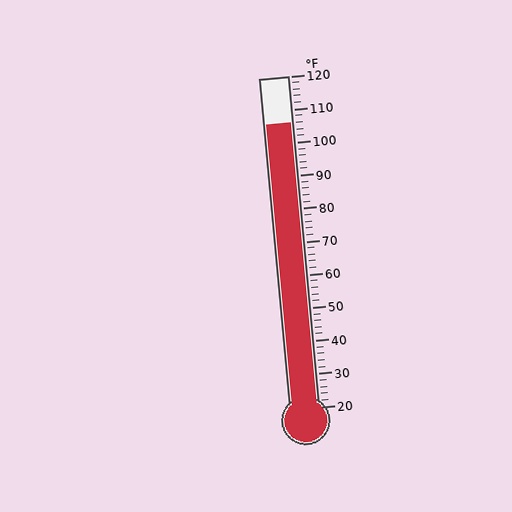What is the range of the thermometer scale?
The thermometer scale ranges from 20°F to 120°F.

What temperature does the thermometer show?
The thermometer shows approximately 106°F.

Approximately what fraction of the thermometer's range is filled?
The thermometer is filled to approximately 85% of its range.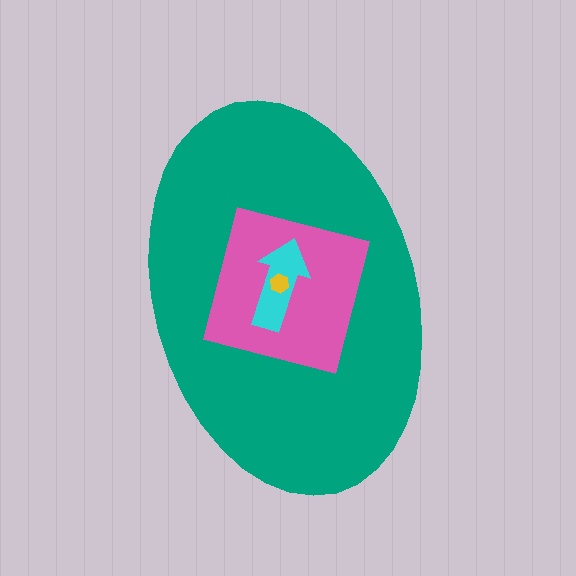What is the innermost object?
The yellow hexagon.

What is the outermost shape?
The teal ellipse.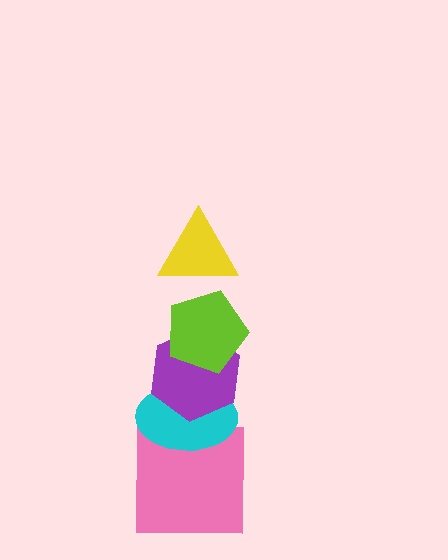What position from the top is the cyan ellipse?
The cyan ellipse is 4th from the top.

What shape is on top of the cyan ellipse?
The purple hexagon is on top of the cyan ellipse.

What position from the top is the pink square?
The pink square is 5th from the top.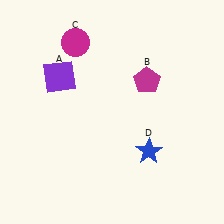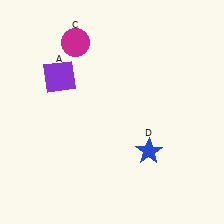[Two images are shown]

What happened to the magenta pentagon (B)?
The magenta pentagon (B) was removed in Image 2. It was in the top-right area of Image 1.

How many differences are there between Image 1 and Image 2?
There is 1 difference between the two images.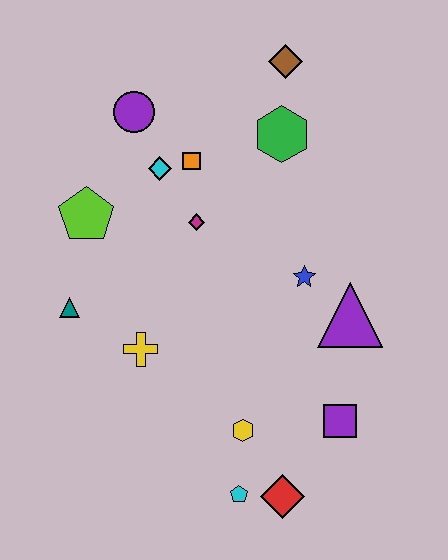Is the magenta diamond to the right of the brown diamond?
No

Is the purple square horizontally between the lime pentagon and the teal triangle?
No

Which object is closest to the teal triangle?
The yellow cross is closest to the teal triangle.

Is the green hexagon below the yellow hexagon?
No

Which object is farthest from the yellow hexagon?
The brown diamond is farthest from the yellow hexagon.